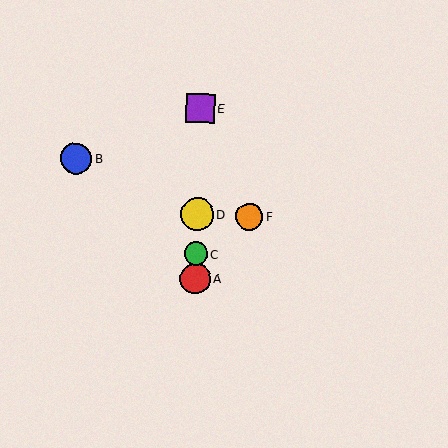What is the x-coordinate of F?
Object F is at x≈249.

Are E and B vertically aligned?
No, E is at x≈200 and B is at x≈76.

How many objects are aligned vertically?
4 objects (A, C, D, E) are aligned vertically.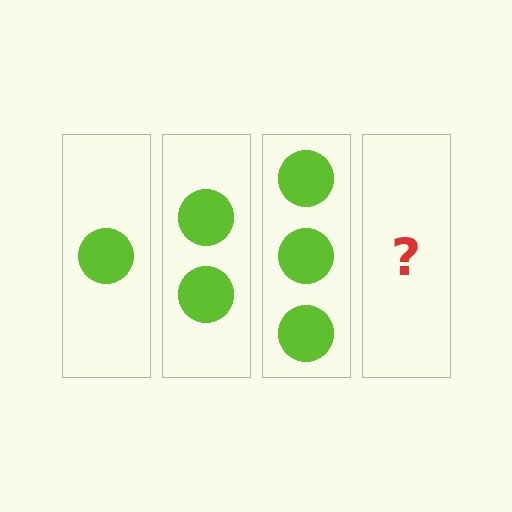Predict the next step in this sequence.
The next step is 4 circles.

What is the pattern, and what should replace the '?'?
The pattern is that each step adds one more circle. The '?' should be 4 circles.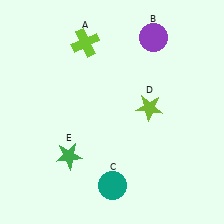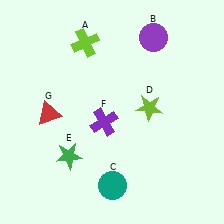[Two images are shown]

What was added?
A purple cross (F), a red triangle (G) were added in Image 2.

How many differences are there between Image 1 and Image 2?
There are 2 differences between the two images.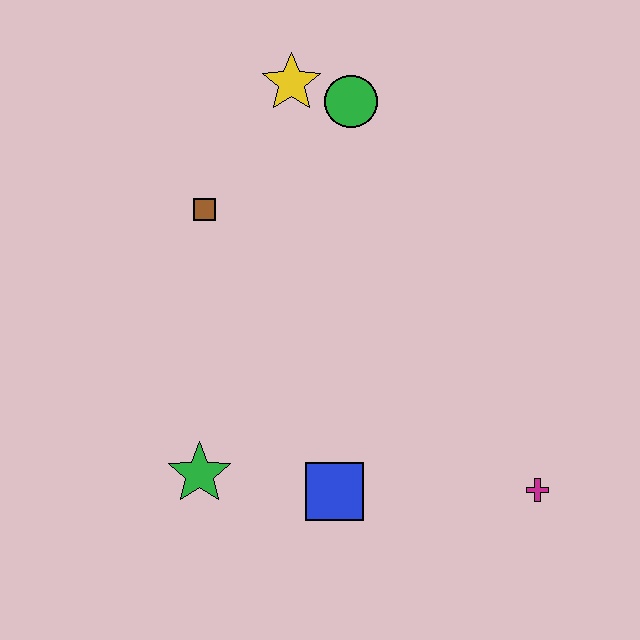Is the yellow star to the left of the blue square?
Yes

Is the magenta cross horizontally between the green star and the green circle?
No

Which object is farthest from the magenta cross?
The yellow star is farthest from the magenta cross.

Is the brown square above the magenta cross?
Yes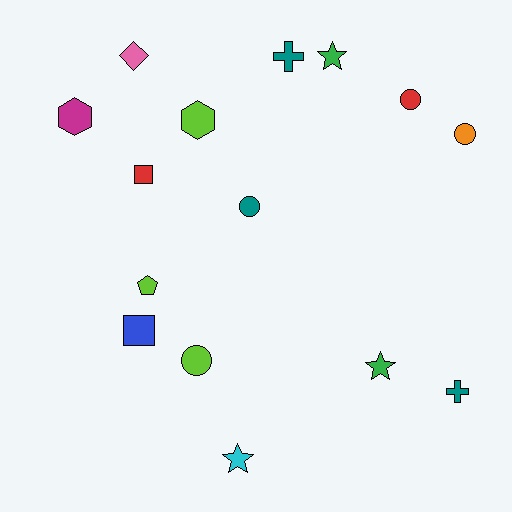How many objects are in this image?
There are 15 objects.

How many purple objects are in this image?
There are no purple objects.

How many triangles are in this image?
There are no triangles.